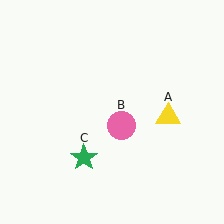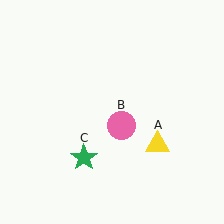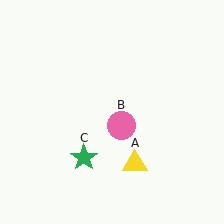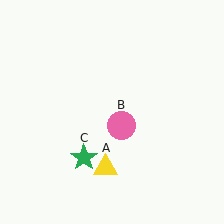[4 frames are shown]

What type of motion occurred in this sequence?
The yellow triangle (object A) rotated clockwise around the center of the scene.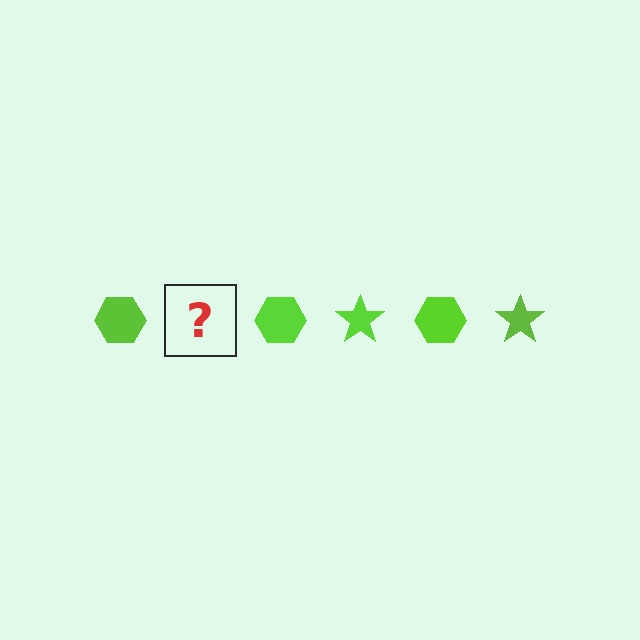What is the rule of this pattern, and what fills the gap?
The rule is that the pattern cycles through hexagon, star shapes in lime. The gap should be filled with a lime star.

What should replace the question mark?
The question mark should be replaced with a lime star.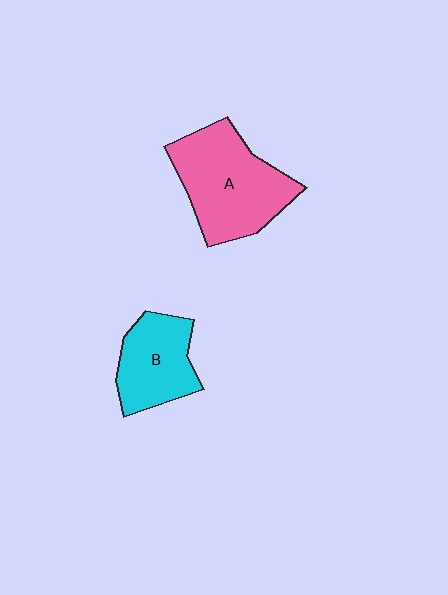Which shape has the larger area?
Shape A (pink).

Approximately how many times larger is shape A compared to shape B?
Approximately 1.5 times.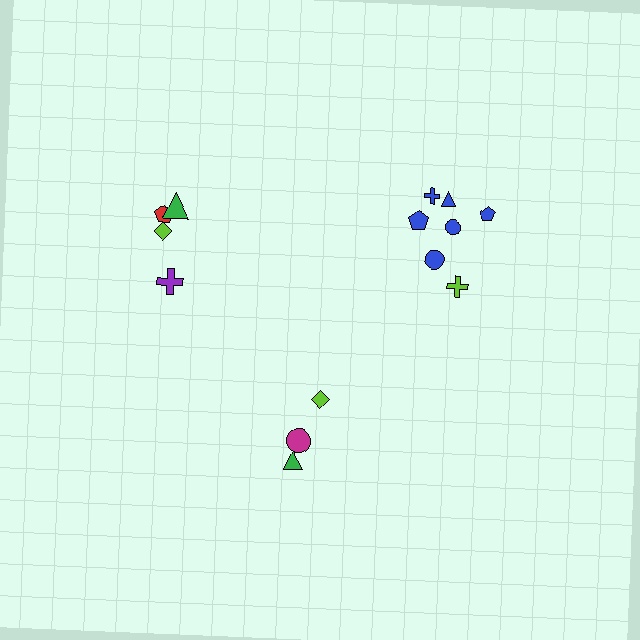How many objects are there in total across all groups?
There are 14 objects.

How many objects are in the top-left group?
There are 4 objects.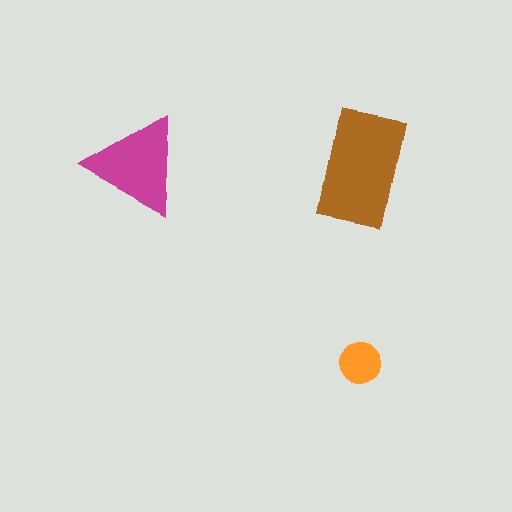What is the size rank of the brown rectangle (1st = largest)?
1st.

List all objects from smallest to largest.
The orange circle, the magenta triangle, the brown rectangle.